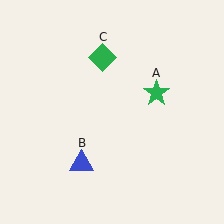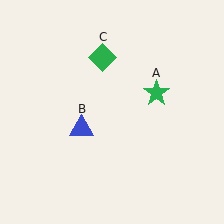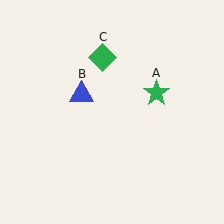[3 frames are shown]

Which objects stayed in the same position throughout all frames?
Green star (object A) and green diamond (object C) remained stationary.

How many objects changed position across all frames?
1 object changed position: blue triangle (object B).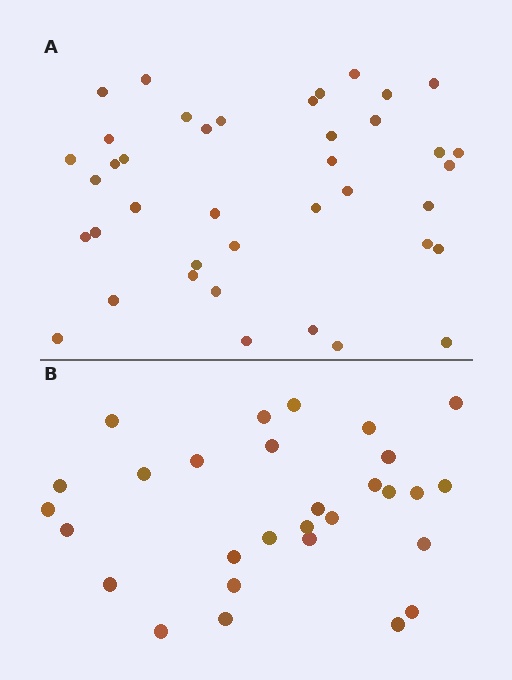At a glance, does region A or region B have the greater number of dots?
Region A (the top region) has more dots.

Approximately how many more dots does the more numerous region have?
Region A has roughly 12 or so more dots than region B.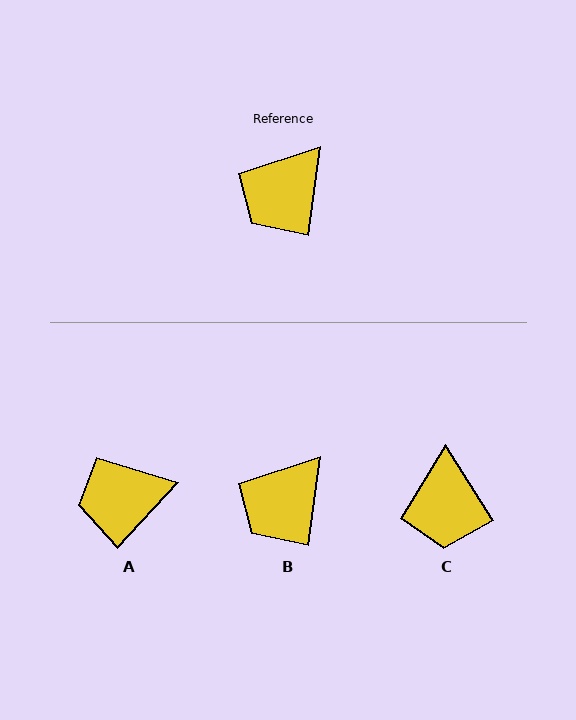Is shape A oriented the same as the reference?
No, it is off by about 36 degrees.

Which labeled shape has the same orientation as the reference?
B.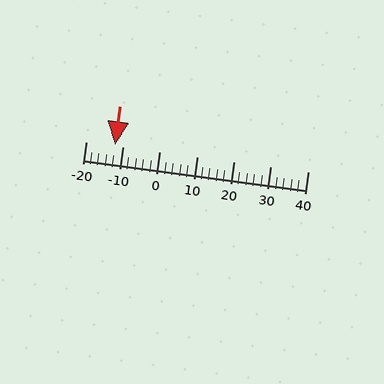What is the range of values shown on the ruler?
The ruler shows values from -20 to 40.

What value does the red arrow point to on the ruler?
The red arrow points to approximately -12.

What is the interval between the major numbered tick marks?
The major tick marks are spaced 10 units apart.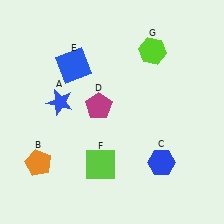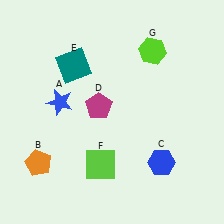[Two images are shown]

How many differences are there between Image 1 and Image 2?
There is 1 difference between the two images.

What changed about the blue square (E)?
In Image 1, E is blue. In Image 2, it changed to teal.